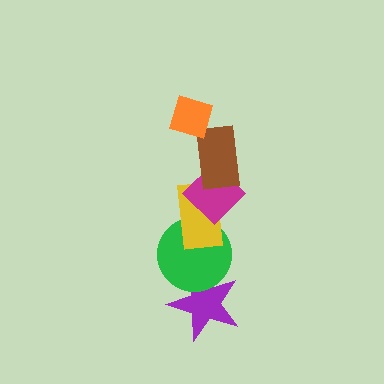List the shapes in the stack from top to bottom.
From top to bottom: the orange diamond, the brown rectangle, the magenta diamond, the yellow rectangle, the green circle, the purple star.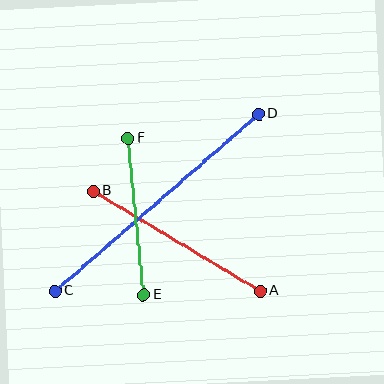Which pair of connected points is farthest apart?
Points C and D are farthest apart.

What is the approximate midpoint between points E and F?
The midpoint is at approximately (136, 216) pixels.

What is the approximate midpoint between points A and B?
The midpoint is at approximately (177, 241) pixels.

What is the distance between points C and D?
The distance is approximately 270 pixels.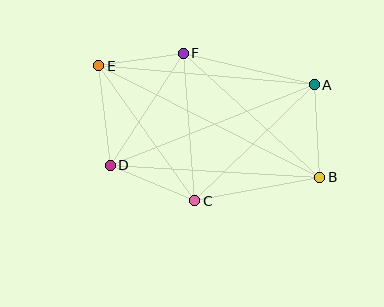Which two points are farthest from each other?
Points B and E are farthest from each other.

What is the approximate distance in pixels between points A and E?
The distance between A and E is approximately 217 pixels.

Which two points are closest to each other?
Points E and F are closest to each other.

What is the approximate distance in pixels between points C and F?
The distance between C and F is approximately 148 pixels.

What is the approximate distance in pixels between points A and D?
The distance between A and D is approximately 219 pixels.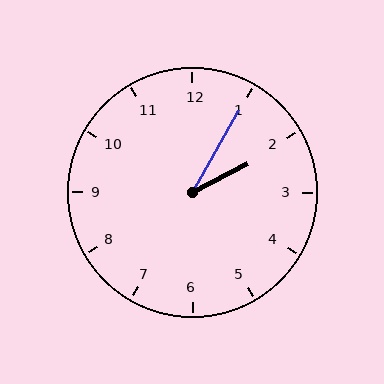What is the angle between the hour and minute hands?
Approximately 32 degrees.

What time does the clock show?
2:05.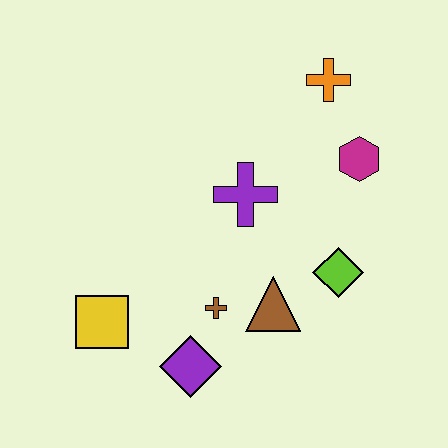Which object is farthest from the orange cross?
The yellow square is farthest from the orange cross.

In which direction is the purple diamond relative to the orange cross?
The purple diamond is below the orange cross.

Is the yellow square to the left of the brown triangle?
Yes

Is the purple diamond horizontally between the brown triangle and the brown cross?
No